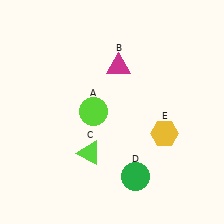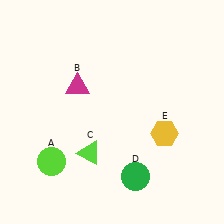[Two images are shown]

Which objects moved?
The objects that moved are: the lime circle (A), the magenta triangle (B).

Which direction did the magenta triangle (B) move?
The magenta triangle (B) moved left.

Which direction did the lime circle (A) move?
The lime circle (A) moved down.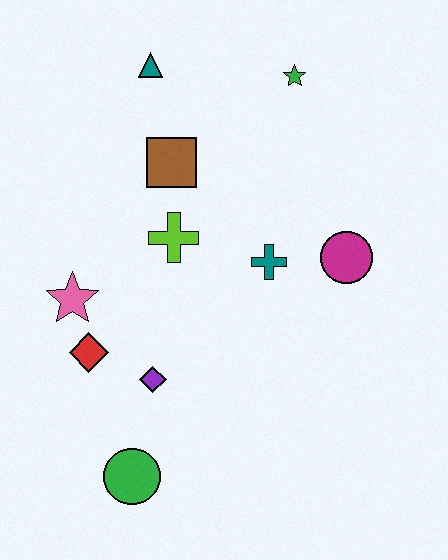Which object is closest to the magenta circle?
The teal cross is closest to the magenta circle.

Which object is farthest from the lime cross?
The green circle is farthest from the lime cross.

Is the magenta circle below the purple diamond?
No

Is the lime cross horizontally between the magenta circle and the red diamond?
Yes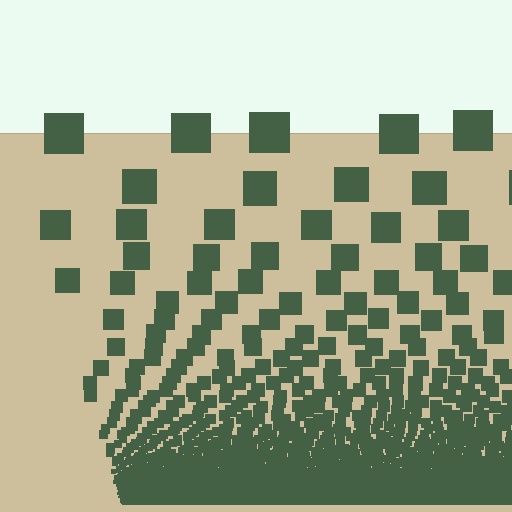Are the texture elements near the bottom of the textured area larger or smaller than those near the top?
Smaller. The gradient is inverted — elements near the bottom are smaller and denser.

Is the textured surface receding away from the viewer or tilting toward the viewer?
The surface appears to tilt toward the viewer. Texture elements get larger and sparser toward the top.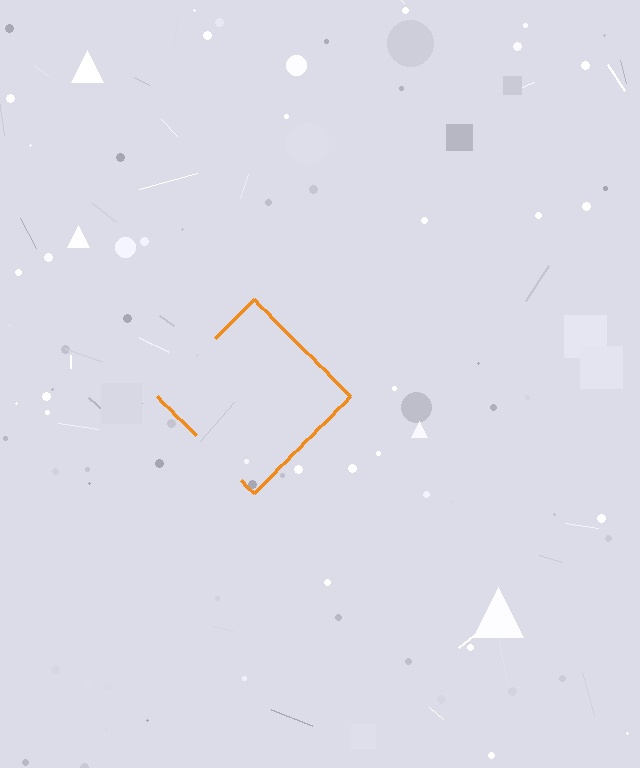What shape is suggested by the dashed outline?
The dashed outline suggests a diamond.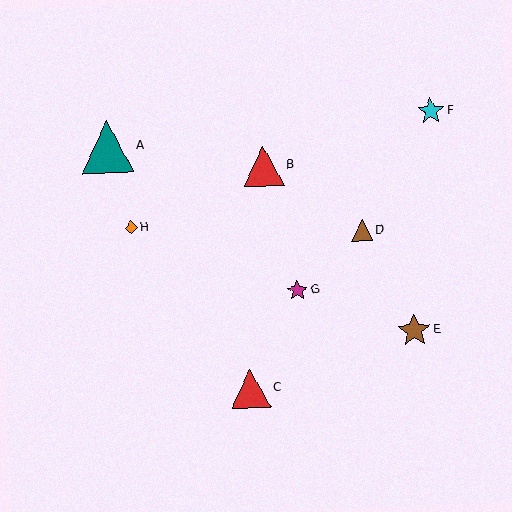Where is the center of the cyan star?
The center of the cyan star is at (431, 111).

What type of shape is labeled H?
Shape H is an orange diamond.